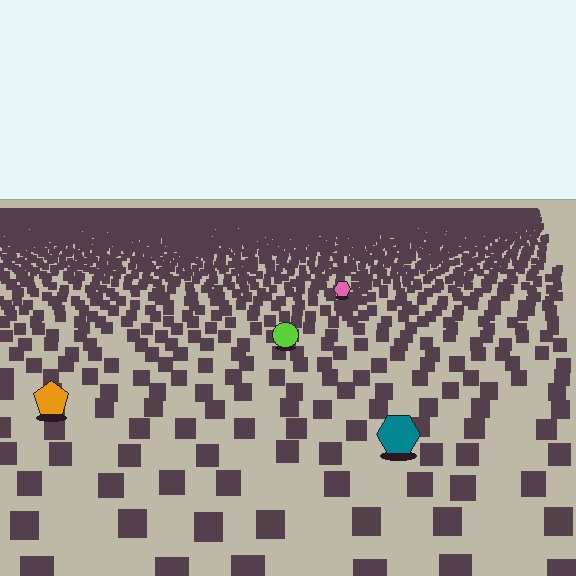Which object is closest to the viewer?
The teal hexagon is closest. The texture marks near it are larger and more spread out.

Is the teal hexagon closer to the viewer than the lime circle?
Yes. The teal hexagon is closer — you can tell from the texture gradient: the ground texture is coarser near it.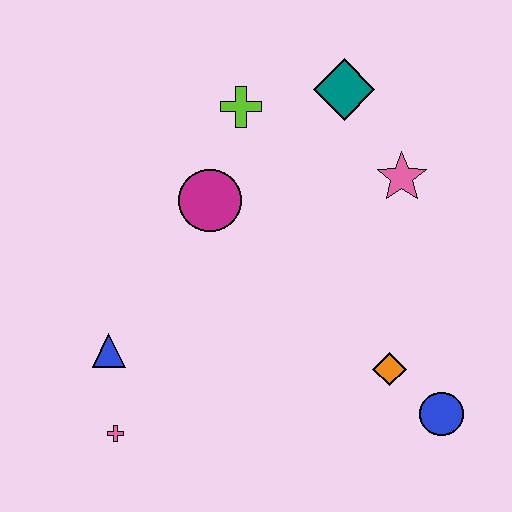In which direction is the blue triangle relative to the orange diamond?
The blue triangle is to the left of the orange diamond.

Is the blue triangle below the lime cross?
Yes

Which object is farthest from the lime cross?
The blue circle is farthest from the lime cross.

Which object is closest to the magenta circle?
The lime cross is closest to the magenta circle.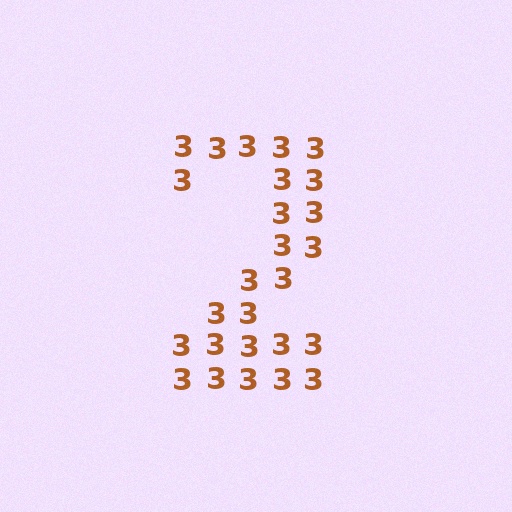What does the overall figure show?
The overall figure shows the digit 2.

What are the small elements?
The small elements are digit 3's.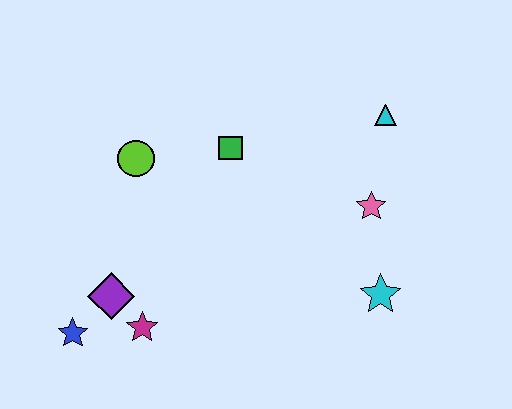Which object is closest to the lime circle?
The green square is closest to the lime circle.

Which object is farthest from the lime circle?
The cyan star is farthest from the lime circle.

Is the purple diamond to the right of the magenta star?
No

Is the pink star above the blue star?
Yes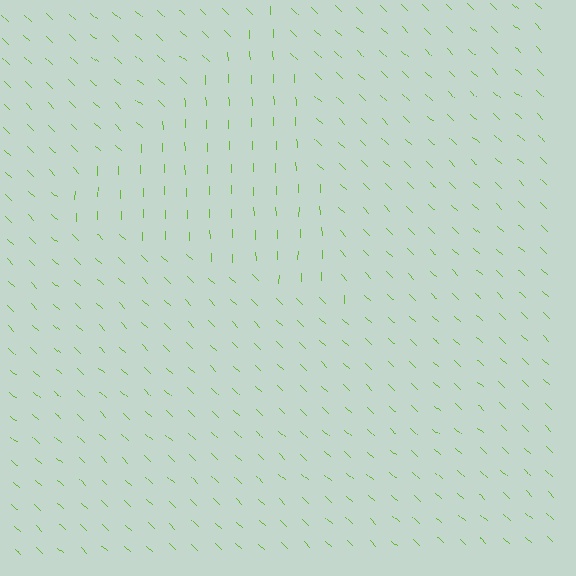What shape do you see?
I see a triangle.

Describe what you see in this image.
The image is filled with small lime line segments. A triangle region in the image has lines oriented differently from the surrounding lines, creating a visible texture boundary.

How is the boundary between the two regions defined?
The boundary is defined purely by a change in line orientation (approximately 45 degrees difference). All lines are the same color and thickness.